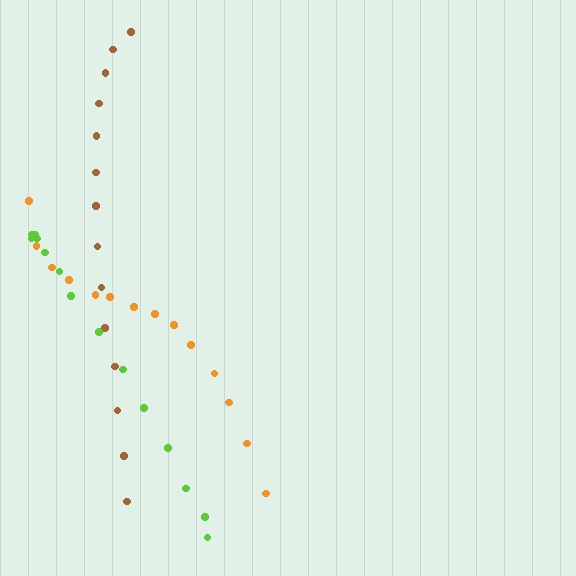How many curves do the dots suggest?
There are 3 distinct paths.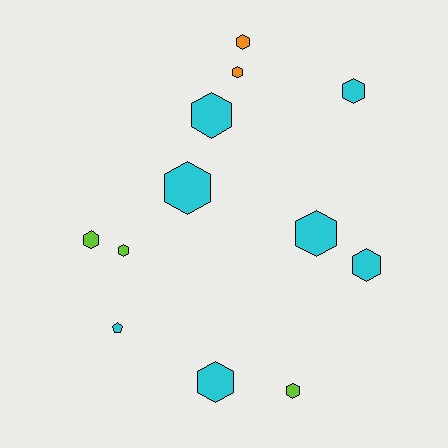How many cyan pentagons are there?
There is 1 cyan pentagon.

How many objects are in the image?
There are 12 objects.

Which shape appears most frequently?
Hexagon, with 11 objects.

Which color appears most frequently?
Cyan, with 7 objects.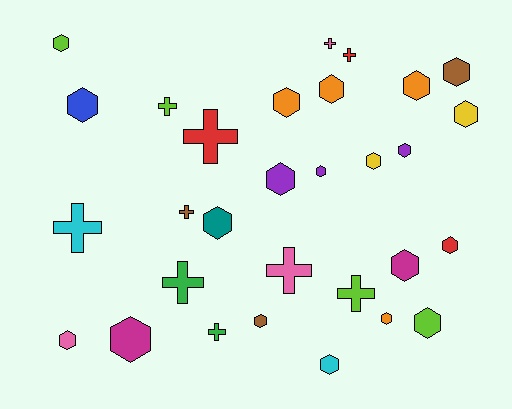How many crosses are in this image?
There are 10 crosses.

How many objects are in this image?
There are 30 objects.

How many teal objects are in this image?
There is 1 teal object.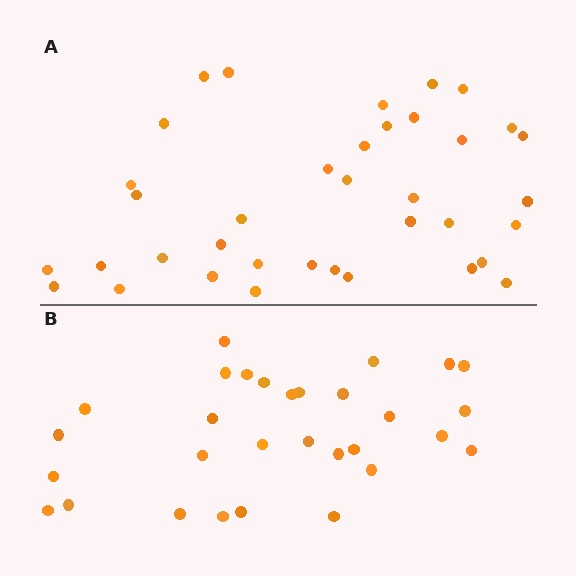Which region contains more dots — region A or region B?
Region A (the top region) has more dots.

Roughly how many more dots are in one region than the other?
Region A has roughly 8 or so more dots than region B.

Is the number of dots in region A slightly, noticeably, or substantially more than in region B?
Region A has only slightly more — the two regions are fairly close. The ratio is roughly 1.2 to 1.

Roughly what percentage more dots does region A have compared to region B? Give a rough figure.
About 25% more.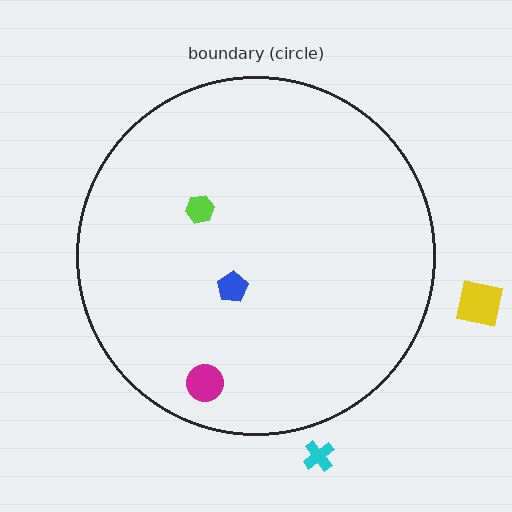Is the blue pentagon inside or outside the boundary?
Inside.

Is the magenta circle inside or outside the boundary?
Inside.